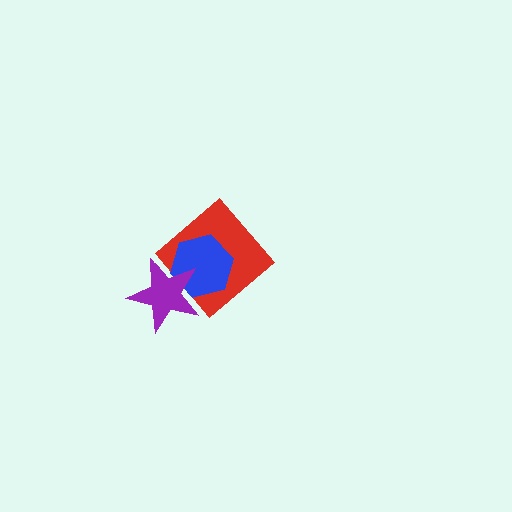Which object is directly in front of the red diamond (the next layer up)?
The blue hexagon is directly in front of the red diamond.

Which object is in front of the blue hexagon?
The purple star is in front of the blue hexagon.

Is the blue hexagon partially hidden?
Yes, it is partially covered by another shape.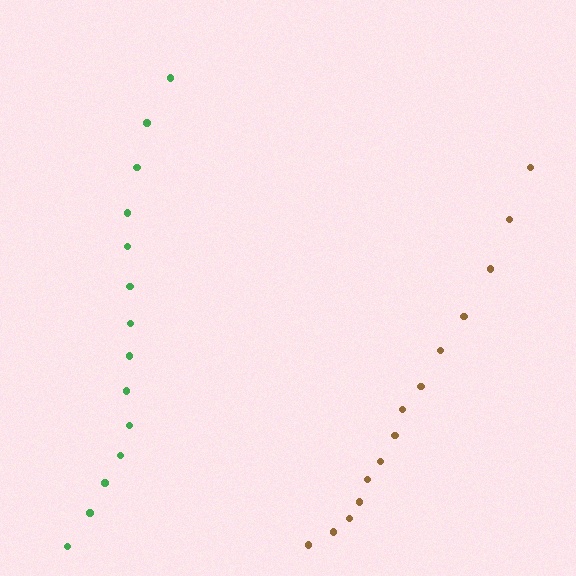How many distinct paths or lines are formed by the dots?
There are 2 distinct paths.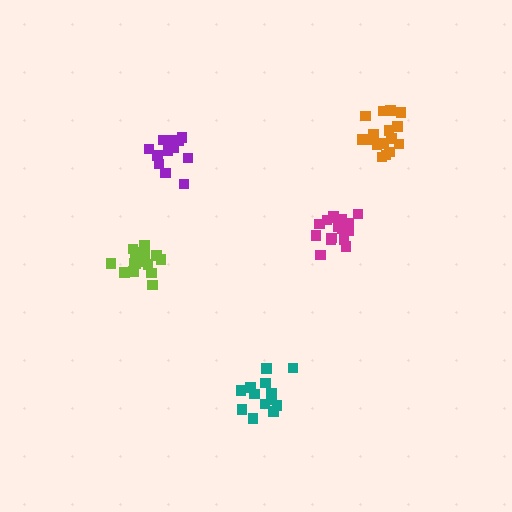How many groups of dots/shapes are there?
There are 5 groups.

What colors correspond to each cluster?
The clusters are colored: orange, magenta, teal, lime, purple.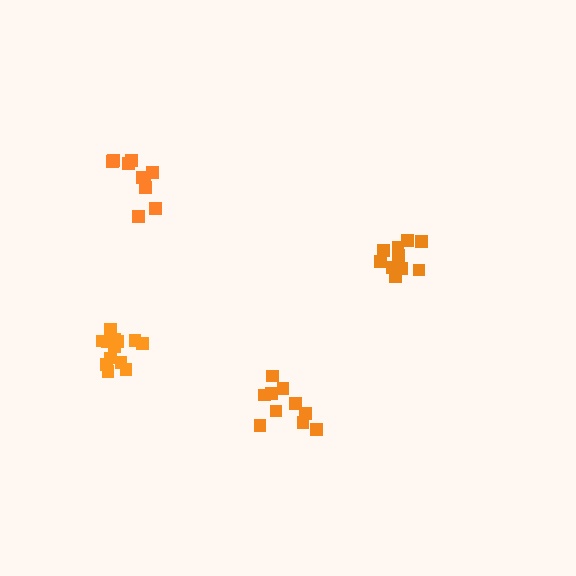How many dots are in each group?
Group 1: 11 dots, Group 2: 10 dots, Group 3: 10 dots, Group 4: 13 dots (44 total).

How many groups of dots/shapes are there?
There are 4 groups.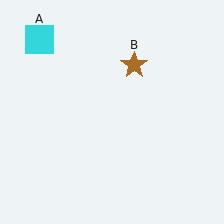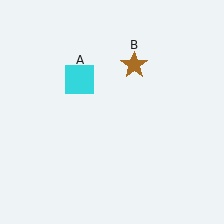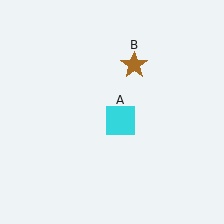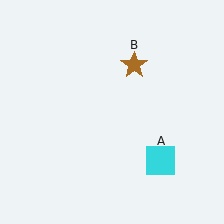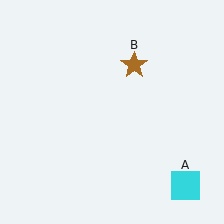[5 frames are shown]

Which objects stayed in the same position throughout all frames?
Brown star (object B) remained stationary.